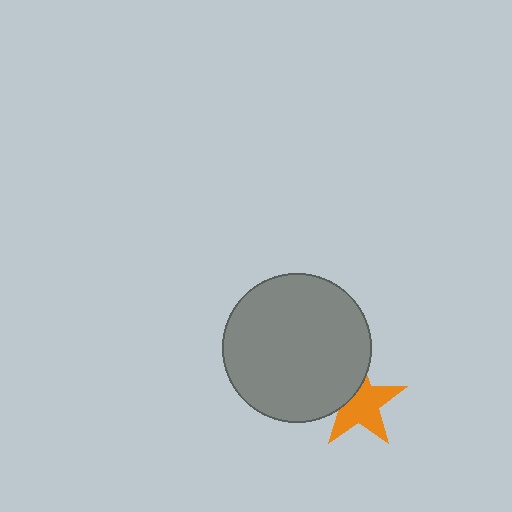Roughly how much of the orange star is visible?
Most of it is visible (roughly 67%).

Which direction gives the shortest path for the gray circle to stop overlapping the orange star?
Moving toward the upper-left gives the shortest separation.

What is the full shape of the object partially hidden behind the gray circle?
The partially hidden object is an orange star.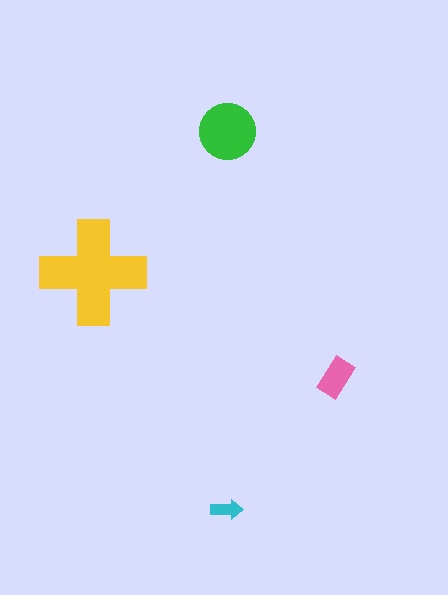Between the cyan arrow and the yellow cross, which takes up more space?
The yellow cross.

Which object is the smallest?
The cyan arrow.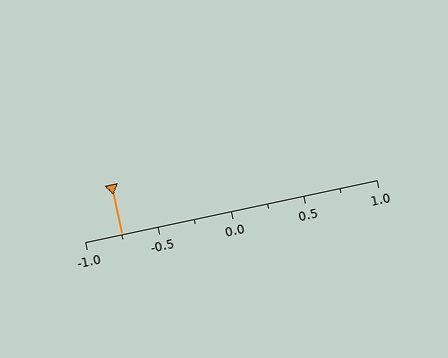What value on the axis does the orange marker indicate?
The marker indicates approximately -0.75.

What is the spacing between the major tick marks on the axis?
The major ticks are spaced 0.5 apart.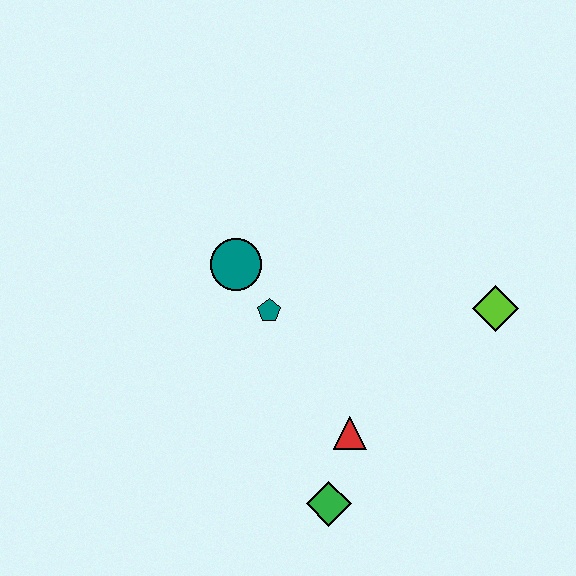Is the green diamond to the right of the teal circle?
Yes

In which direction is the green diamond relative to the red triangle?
The green diamond is below the red triangle.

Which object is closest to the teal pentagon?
The teal circle is closest to the teal pentagon.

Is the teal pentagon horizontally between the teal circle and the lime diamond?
Yes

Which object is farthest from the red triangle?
The teal circle is farthest from the red triangle.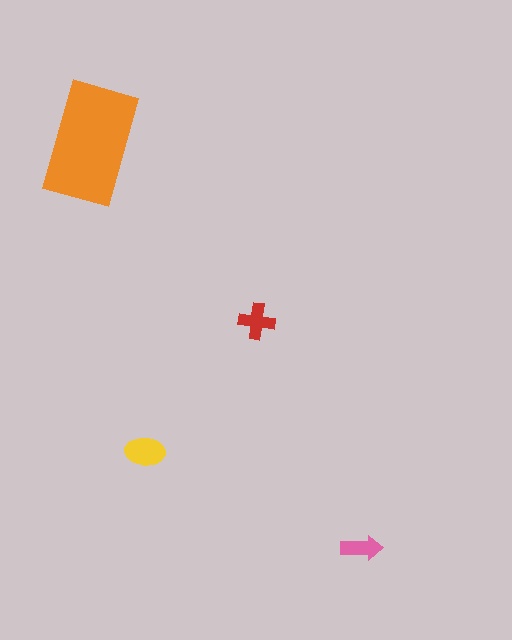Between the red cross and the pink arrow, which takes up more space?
The red cross.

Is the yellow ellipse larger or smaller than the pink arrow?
Larger.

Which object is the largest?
The orange rectangle.